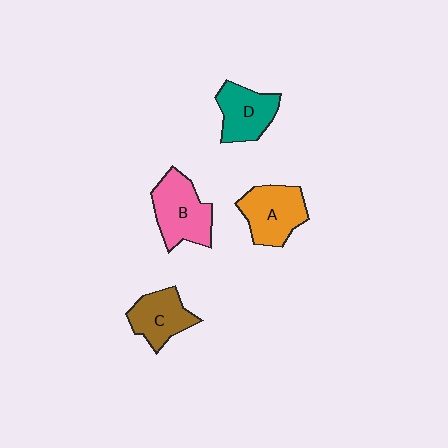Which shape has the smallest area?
Shape C (brown).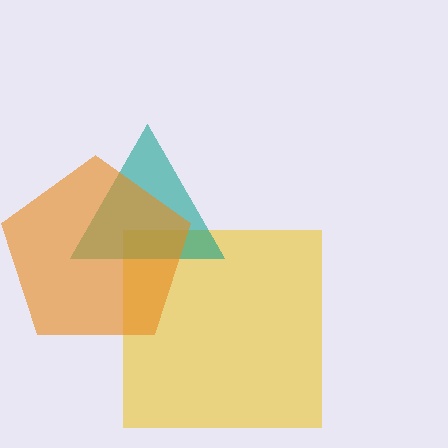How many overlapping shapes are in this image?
There are 3 overlapping shapes in the image.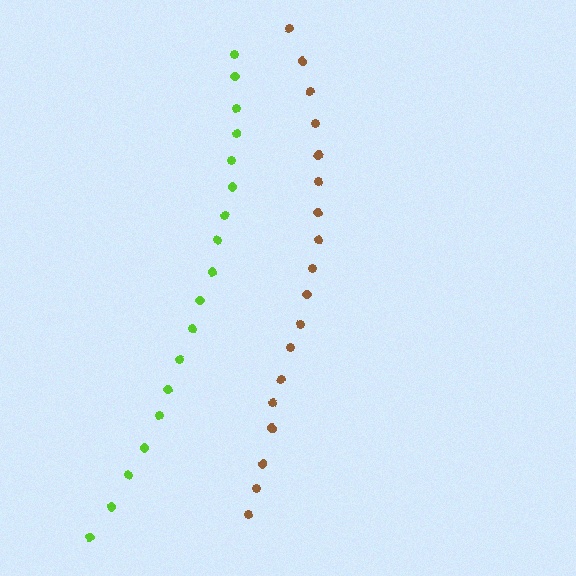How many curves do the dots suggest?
There are 2 distinct paths.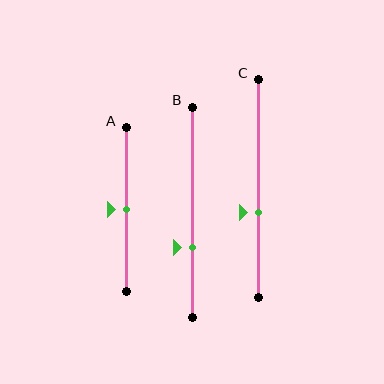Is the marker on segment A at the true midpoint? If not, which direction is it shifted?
Yes, the marker on segment A is at the true midpoint.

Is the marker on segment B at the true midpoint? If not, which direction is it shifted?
No, the marker on segment B is shifted downward by about 17% of the segment length.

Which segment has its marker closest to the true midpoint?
Segment A has its marker closest to the true midpoint.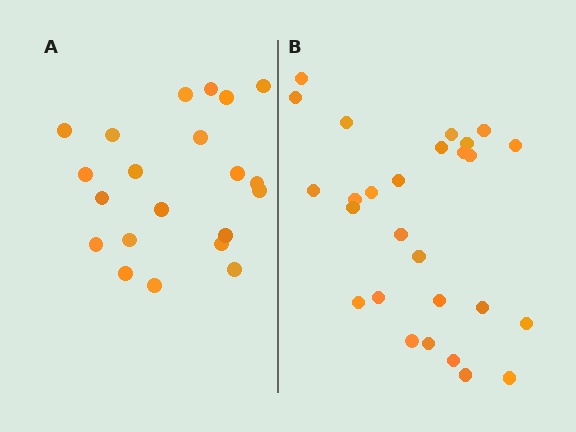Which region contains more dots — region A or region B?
Region B (the right region) has more dots.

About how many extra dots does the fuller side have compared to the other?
Region B has about 6 more dots than region A.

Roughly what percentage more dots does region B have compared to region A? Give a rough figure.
About 30% more.